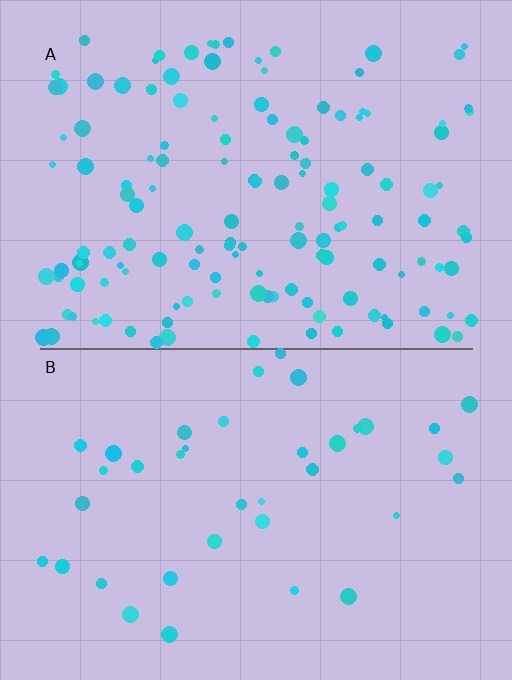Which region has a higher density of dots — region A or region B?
A (the top).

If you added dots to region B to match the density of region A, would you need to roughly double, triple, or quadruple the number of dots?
Approximately quadruple.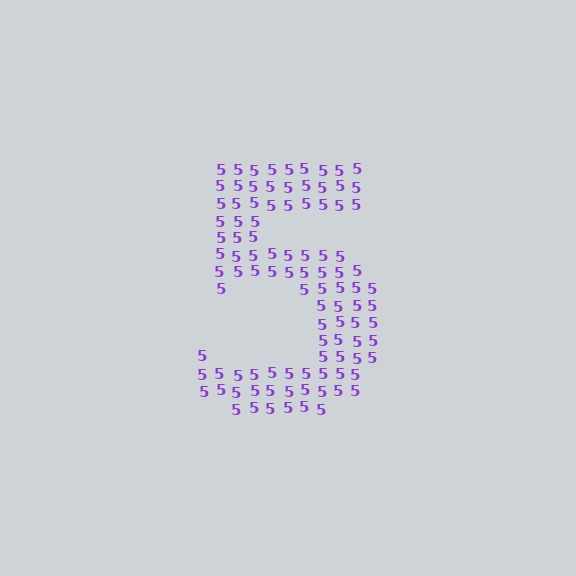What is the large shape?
The large shape is the digit 5.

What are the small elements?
The small elements are digit 5's.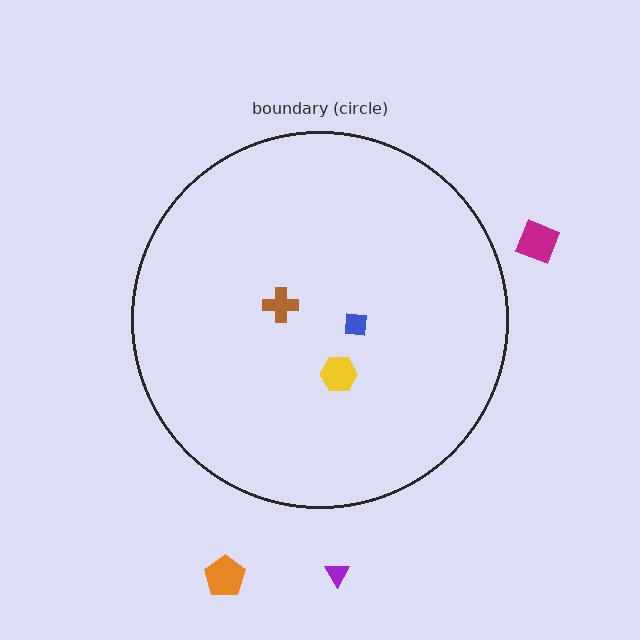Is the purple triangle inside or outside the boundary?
Outside.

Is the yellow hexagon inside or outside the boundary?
Inside.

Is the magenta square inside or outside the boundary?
Outside.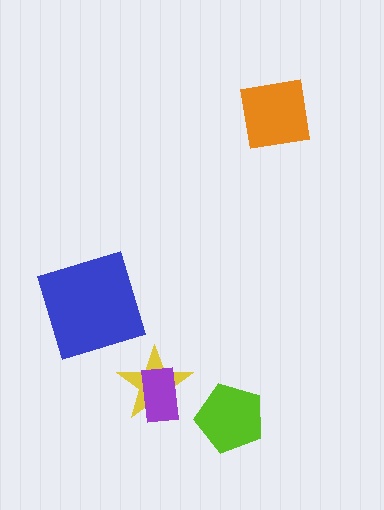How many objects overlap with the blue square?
0 objects overlap with the blue square.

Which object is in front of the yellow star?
The purple rectangle is in front of the yellow star.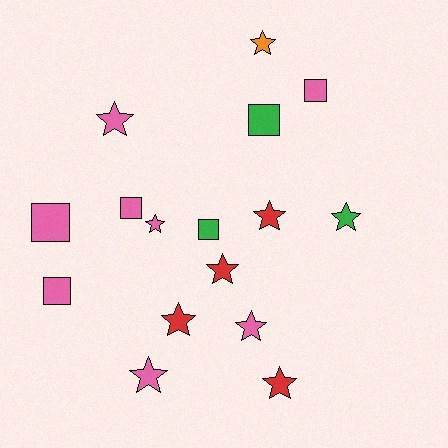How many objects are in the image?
There are 16 objects.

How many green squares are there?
There are 2 green squares.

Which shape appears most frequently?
Star, with 10 objects.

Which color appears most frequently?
Pink, with 8 objects.